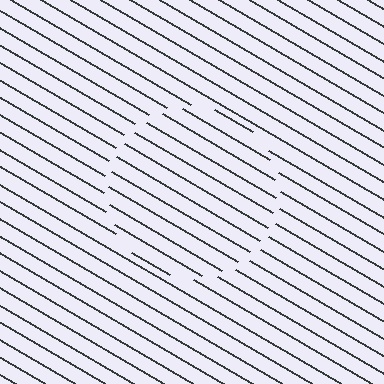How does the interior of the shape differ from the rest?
The interior of the shape contains the same grating, shifted by half a period — the contour is defined by the phase discontinuity where line-ends from the inner and outer gratings abut.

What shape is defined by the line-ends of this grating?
An illusory circle. The interior of the shape contains the same grating, shifted by half a period — the contour is defined by the phase discontinuity where line-ends from the inner and outer gratings abut.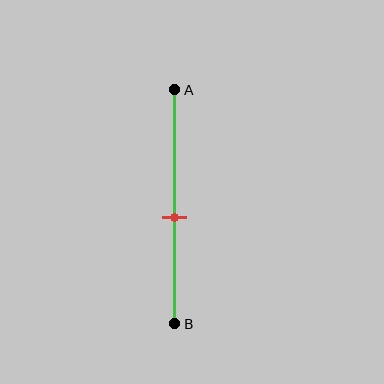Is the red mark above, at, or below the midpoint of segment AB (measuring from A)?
The red mark is below the midpoint of segment AB.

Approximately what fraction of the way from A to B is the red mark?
The red mark is approximately 55% of the way from A to B.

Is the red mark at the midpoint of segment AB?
No, the mark is at about 55% from A, not at the 50% midpoint.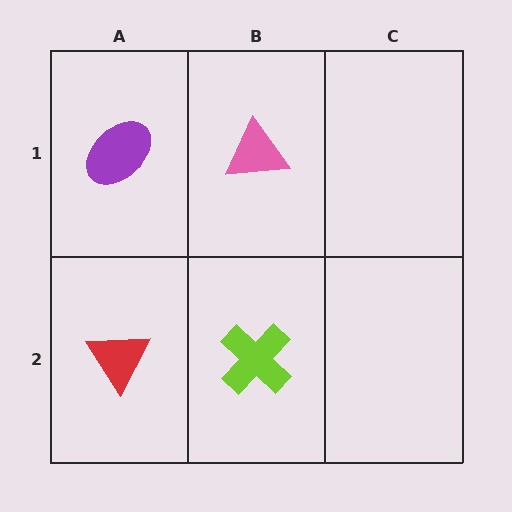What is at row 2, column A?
A red triangle.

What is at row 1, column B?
A pink triangle.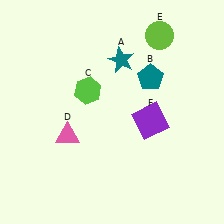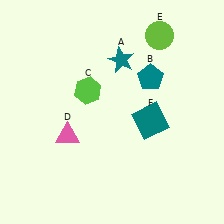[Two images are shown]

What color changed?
The square (F) changed from purple in Image 1 to teal in Image 2.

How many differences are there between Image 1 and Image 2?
There is 1 difference between the two images.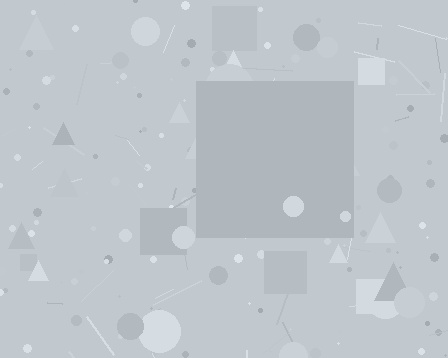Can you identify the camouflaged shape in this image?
The camouflaged shape is a square.